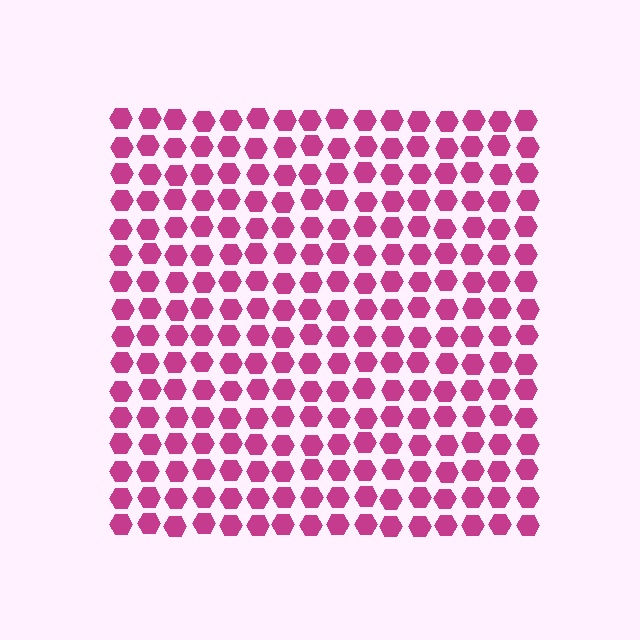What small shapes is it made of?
It is made of small hexagons.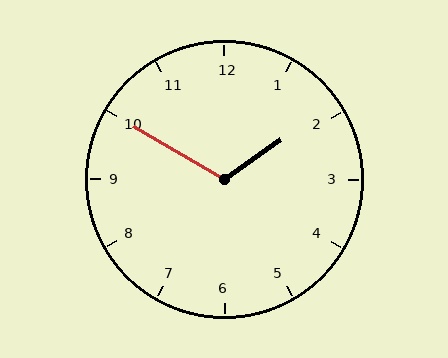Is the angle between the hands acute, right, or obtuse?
It is obtuse.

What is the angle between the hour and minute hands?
Approximately 115 degrees.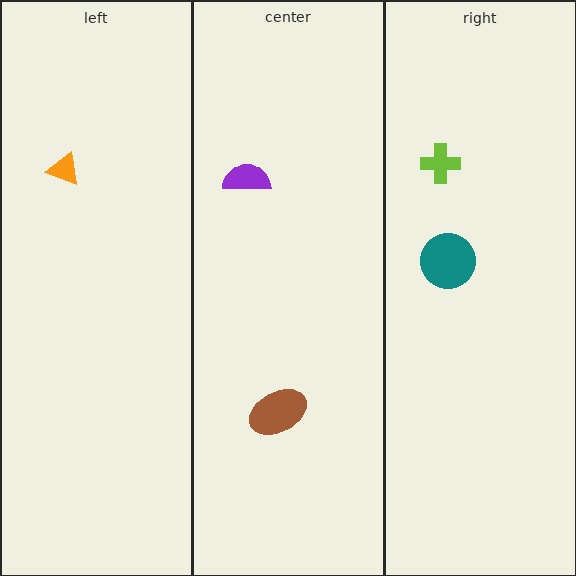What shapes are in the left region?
The orange triangle.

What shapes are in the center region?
The brown ellipse, the purple semicircle.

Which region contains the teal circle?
The right region.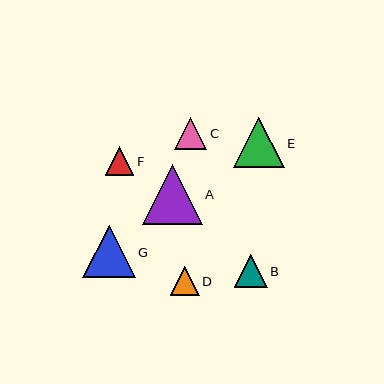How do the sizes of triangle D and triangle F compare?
Triangle D and triangle F are approximately the same size.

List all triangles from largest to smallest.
From largest to smallest: A, G, E, B, C, D, F.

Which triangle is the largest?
Triangle A is the largest with a size of approximately 60 pixels.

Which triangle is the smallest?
Triangle F is the smallest with a size of approximately 28 pixels.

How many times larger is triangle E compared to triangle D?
Triangle E is approximately 1.8 times the size of triangle D.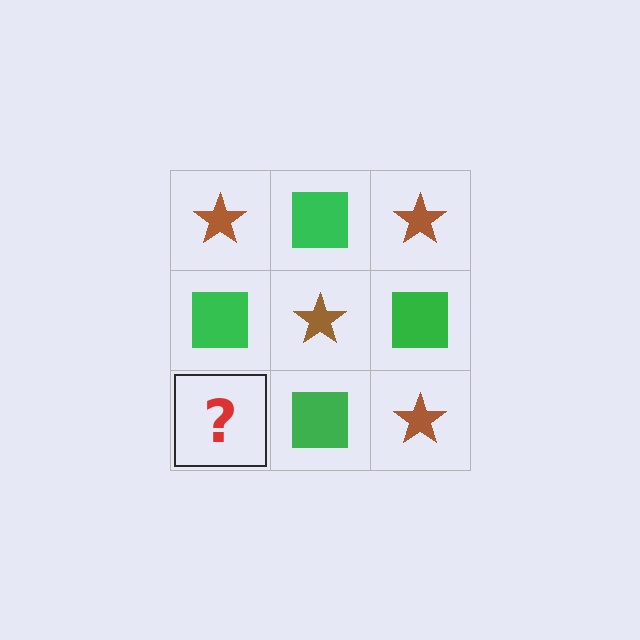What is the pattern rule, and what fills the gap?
The rule is that it alternates brown star and green square in a checkerboard pattern. The gap should be filled with a brown star.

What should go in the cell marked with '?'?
The missing cell should contain a brown star.